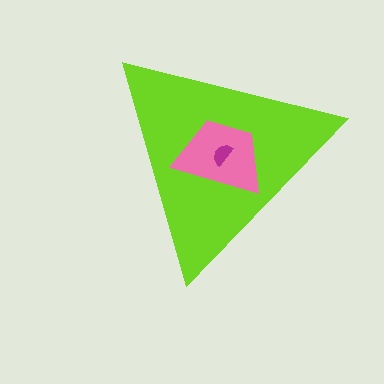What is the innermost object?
The magenta semicircle.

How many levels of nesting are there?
3.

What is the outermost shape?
The lime triangle.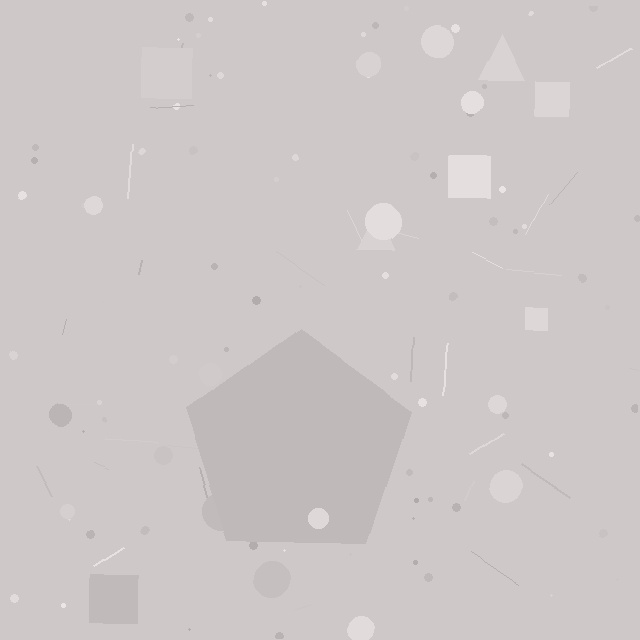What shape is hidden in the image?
A pentagon is hidden in the image.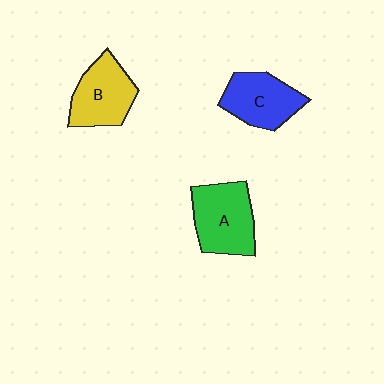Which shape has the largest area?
Shape A (green).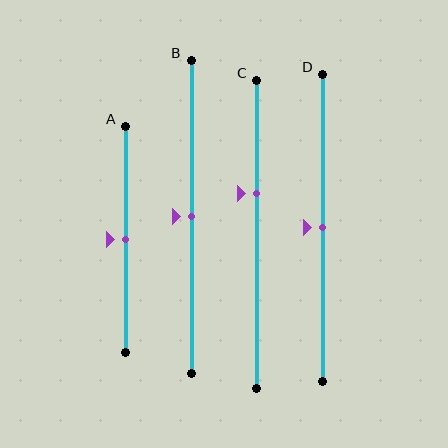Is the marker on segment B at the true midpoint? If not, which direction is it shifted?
Yes, the marker on segment B is at the true midpoint.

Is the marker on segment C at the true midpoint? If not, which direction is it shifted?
No, the marker on segment C is shifted upward by about 13% of the segment length.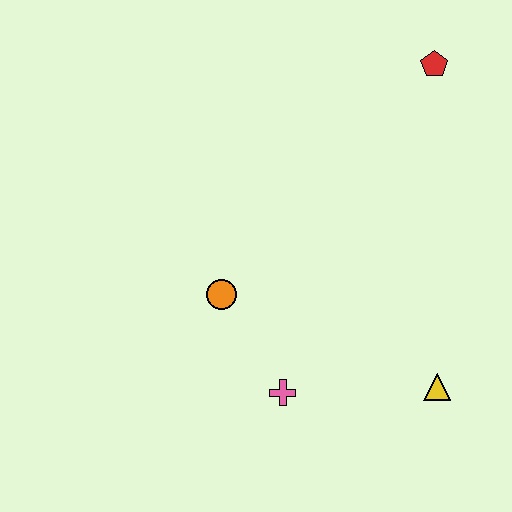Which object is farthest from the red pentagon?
The pink cross is farthest from the red pentagon.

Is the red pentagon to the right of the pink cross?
Yes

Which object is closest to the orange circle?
The pink cross is closest to the orange circle.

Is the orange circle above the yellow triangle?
Yes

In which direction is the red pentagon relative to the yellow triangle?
The red pentagon is above the yellow triangle.